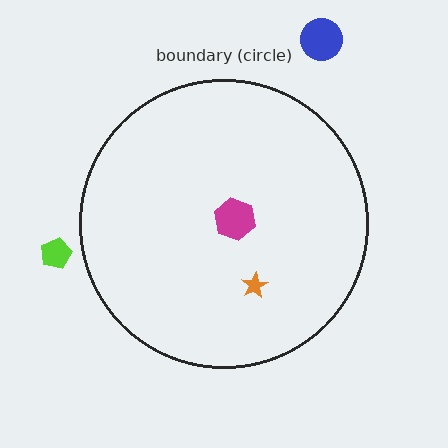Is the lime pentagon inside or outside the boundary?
Outside.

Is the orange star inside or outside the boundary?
Inside.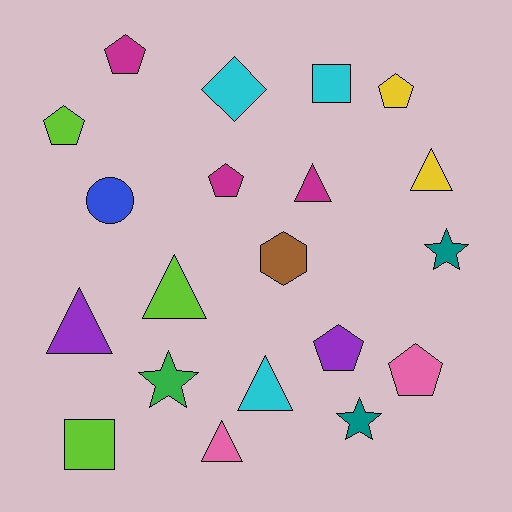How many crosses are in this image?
There are no crosses.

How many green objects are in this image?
There is 1 green object.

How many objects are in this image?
There are 20 objects.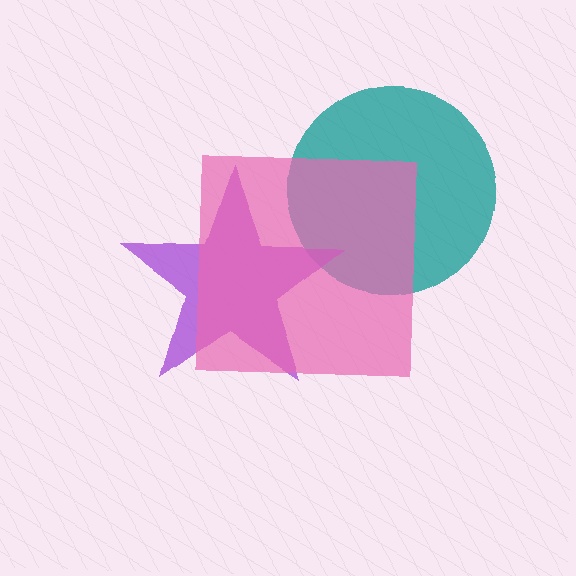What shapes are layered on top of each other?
The layered shapes are: a teal circle, a purple star, a pink square.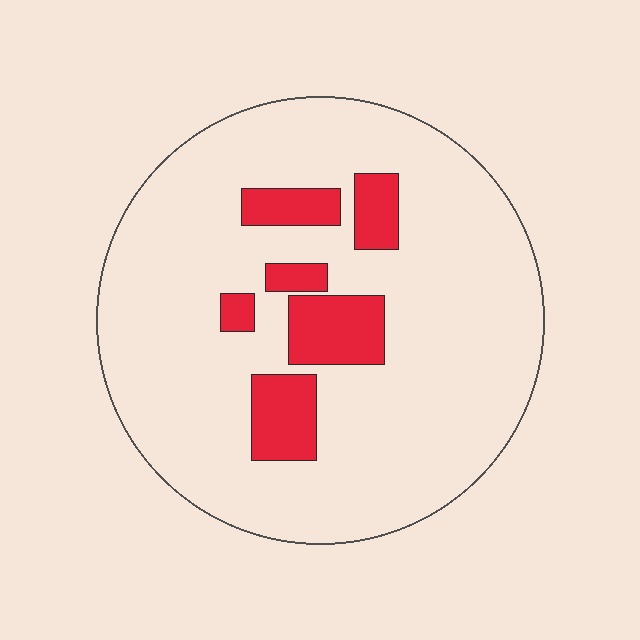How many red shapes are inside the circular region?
6.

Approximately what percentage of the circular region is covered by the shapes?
Approximately 15%.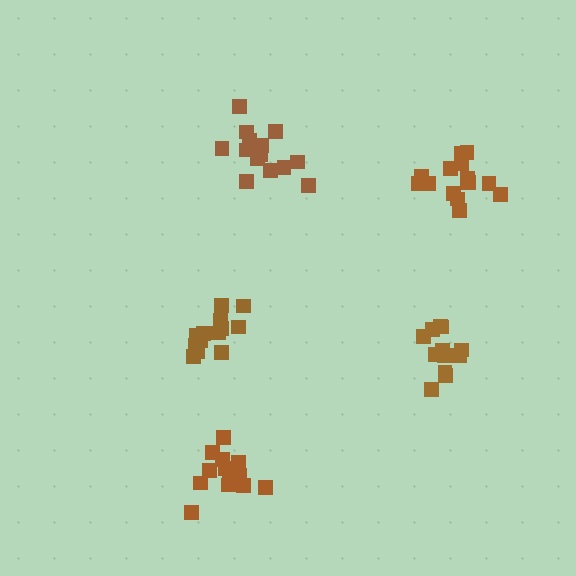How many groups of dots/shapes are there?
There are 5 groups.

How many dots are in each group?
Group 1: 13 dots, Group 2: 13 dots, Group 3: 15 dots, Group 4: 14 dots, Group 5: 14 dots (69 total).